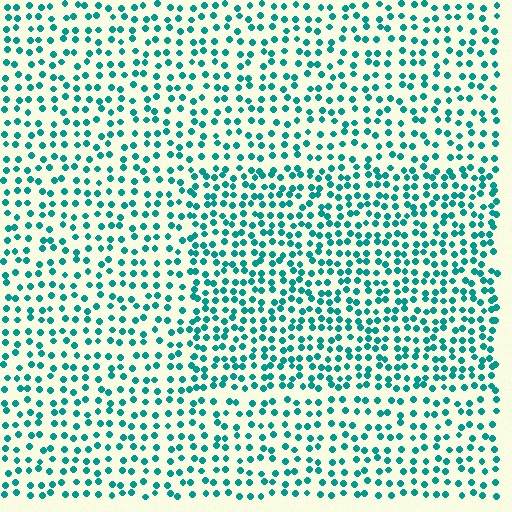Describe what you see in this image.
The image contains small teal elements arranged at two different densities. A rectangle-shaped region is visible where the elements are more densely packed than the surrounding area.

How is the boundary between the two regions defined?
The boundary is defined by a change in element density (approximately 1.5x ratio). All elements are the same color, size, and shape.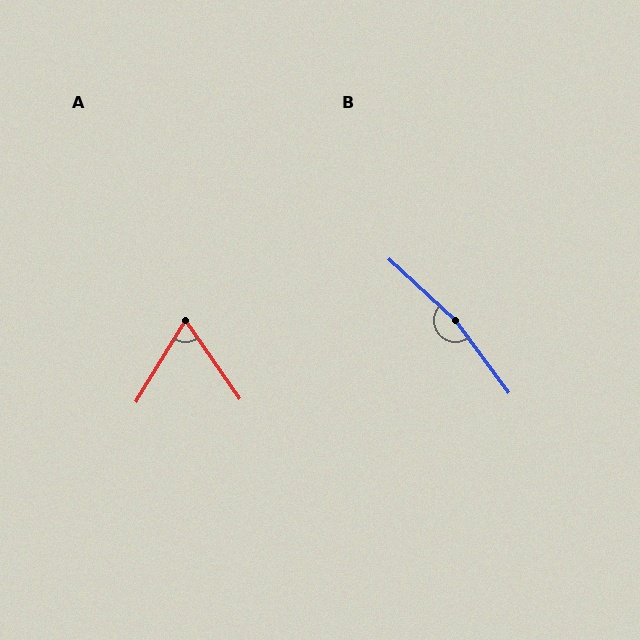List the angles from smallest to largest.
A (66°), B (169°).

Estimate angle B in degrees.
Approximately 169 degrees.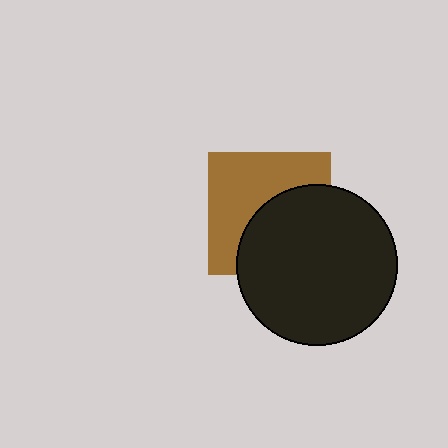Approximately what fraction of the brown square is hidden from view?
Roughly 48% of the brown square is hidden behind the black circle.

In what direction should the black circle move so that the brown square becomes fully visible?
The black circle should move toward the lower-right. That is the shortest direction to clear the overlap and leave the brown square fully visible.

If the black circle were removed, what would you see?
You would see the complete brown square.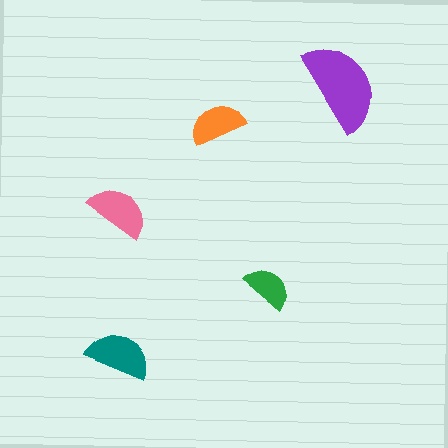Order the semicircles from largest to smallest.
the purple one, the teal one, the pink one, the orange one, the green one.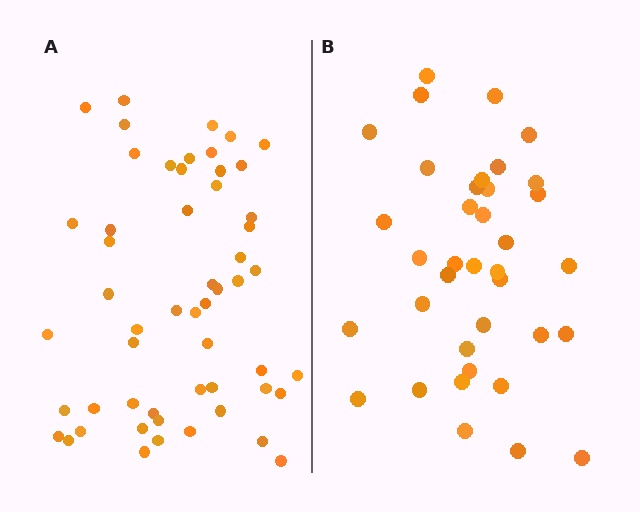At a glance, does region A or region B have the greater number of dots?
Region A (the left region) has more dots.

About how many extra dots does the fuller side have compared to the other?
Region A has approximately 15 more dots than region B.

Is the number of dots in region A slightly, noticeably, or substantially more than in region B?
Region A has substantially more. The ratio is roughly 1.5 to 1.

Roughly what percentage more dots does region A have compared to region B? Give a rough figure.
About 45% more.